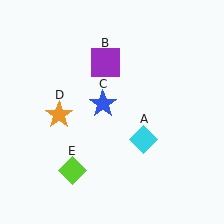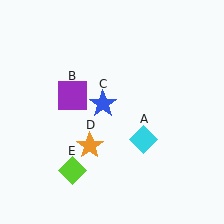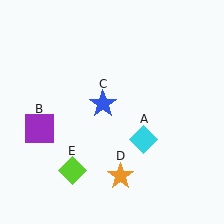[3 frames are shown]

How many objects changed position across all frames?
2 objects changed position: purple square (object B), orange star (object D).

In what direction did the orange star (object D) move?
The orange star (object D) moved down and to the right.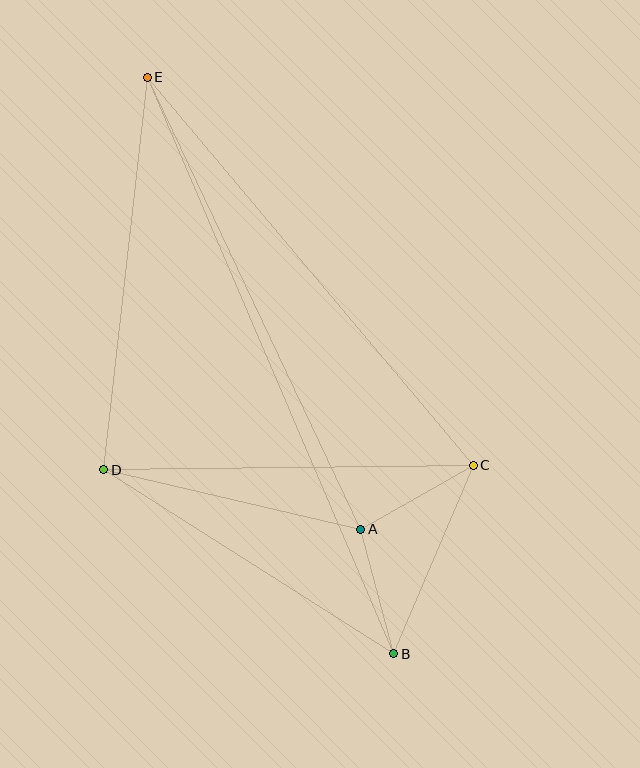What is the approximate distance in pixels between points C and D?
The distance between C and D is approximately 370 pixels.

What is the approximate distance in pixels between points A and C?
The distance between A and C is approximately 129 pixels.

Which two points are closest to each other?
Points A and B are closest to each other.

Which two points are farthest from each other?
Points B and E are farthest from each other.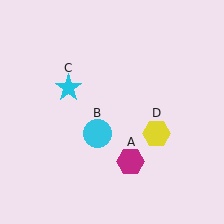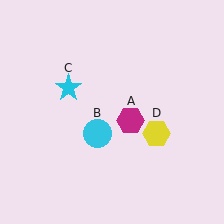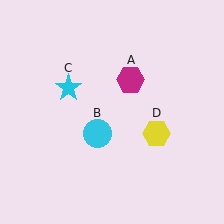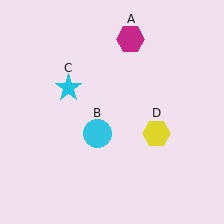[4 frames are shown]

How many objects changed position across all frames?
1 object changed position: magenta hexagon (object A).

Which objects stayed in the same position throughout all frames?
Cyan circle (object B) and cyan star (object C) and yellow hexagon (object D) remained stationary.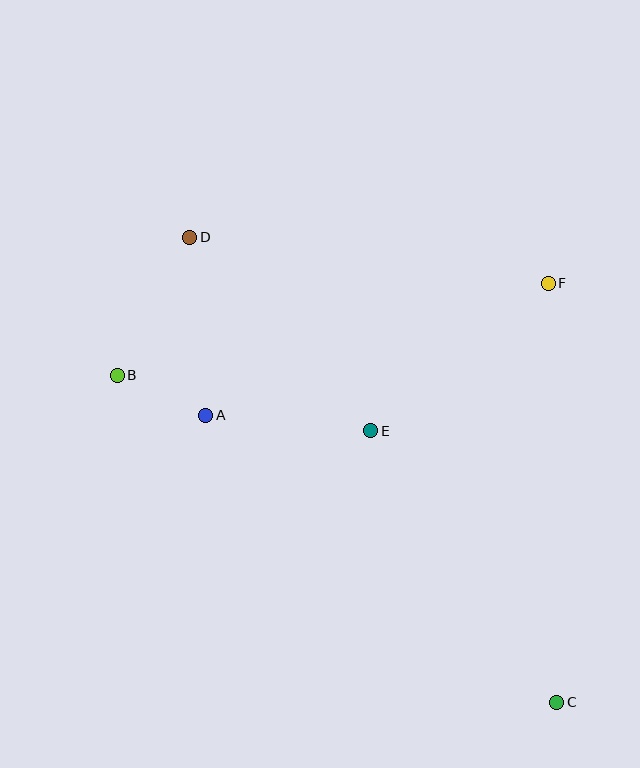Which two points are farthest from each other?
Points C and D are farthest from each other.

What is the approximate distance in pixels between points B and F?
The distance between B and F is approximately 441 pixels.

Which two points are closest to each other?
Points A and B are closest to each other.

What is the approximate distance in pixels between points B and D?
The distance between B and D is approximately 156 pixels.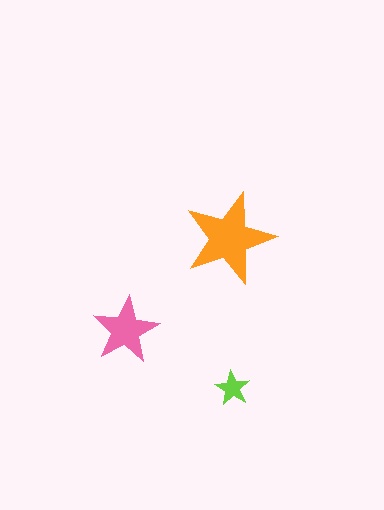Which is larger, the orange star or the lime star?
The orange one.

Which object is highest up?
The orange star is topmost.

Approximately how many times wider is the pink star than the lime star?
About 2 times wider.